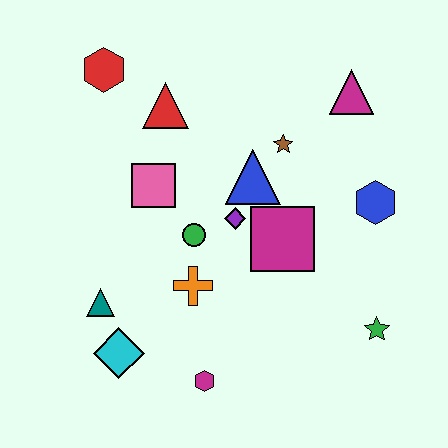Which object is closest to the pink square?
The green circle is closest to the pink square.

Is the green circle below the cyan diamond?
No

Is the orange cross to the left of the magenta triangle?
Yes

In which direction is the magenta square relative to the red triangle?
The magenta square is below the red triangle.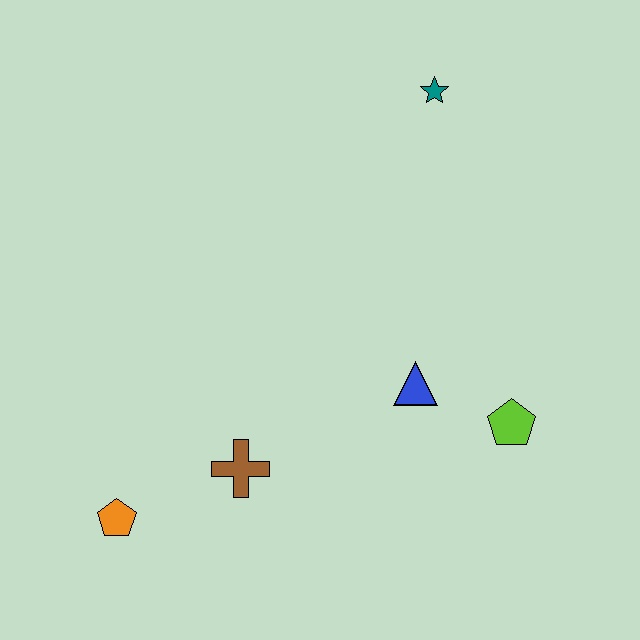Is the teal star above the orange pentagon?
Yes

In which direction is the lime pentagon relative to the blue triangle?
The lime pentagon is to the right of the blue triangle.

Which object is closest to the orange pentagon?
The brown cross is closest to the orange pentagon.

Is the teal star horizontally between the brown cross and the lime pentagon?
Yes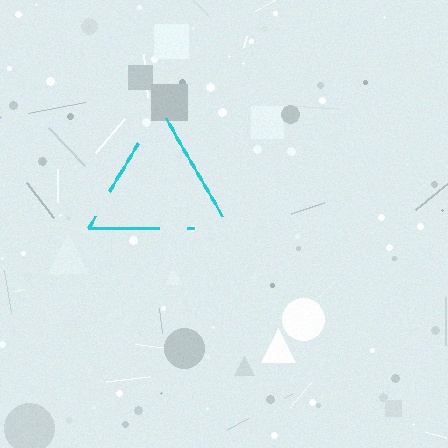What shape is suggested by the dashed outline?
The dashed outline suggests a triangle.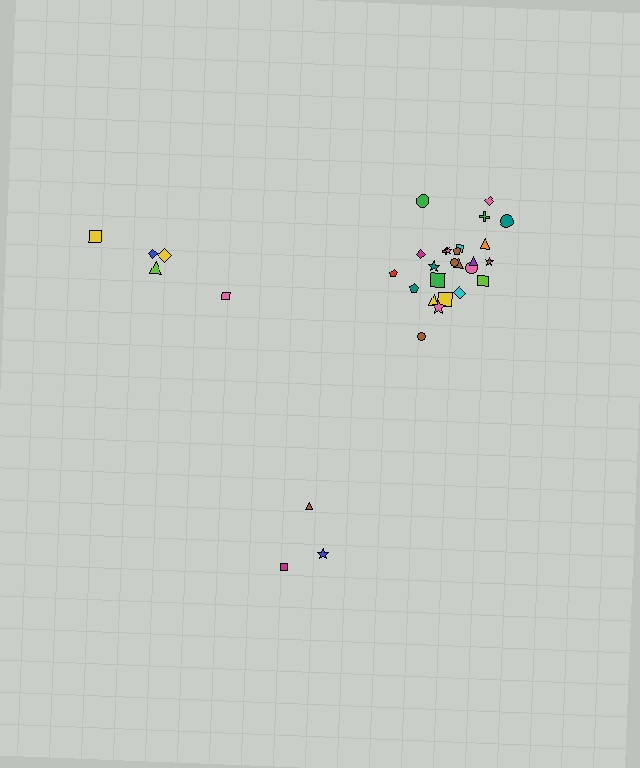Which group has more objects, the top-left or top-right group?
The top-right group.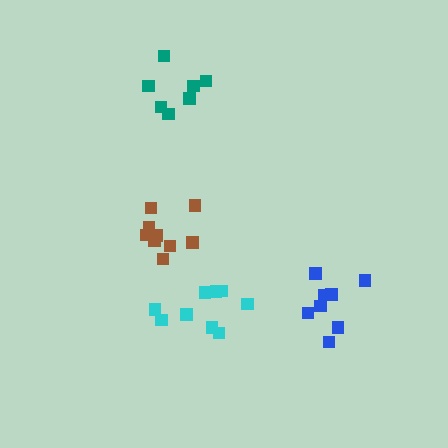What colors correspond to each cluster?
The clusters are colored: blue, cyan, teal, brown.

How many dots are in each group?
Group 1: 8 dots, Group 2: 9 dots, Group 3: 7 dots, Group 4: 9 dots (33 total).